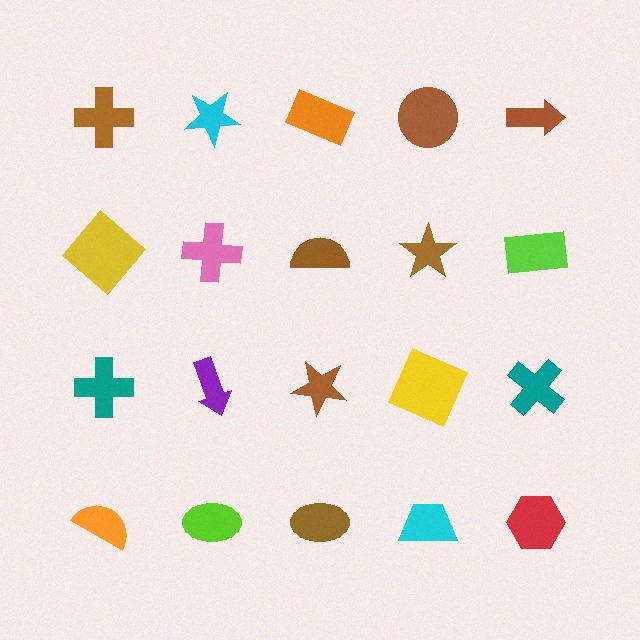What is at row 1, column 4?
A brown circle.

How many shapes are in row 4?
5 shapes.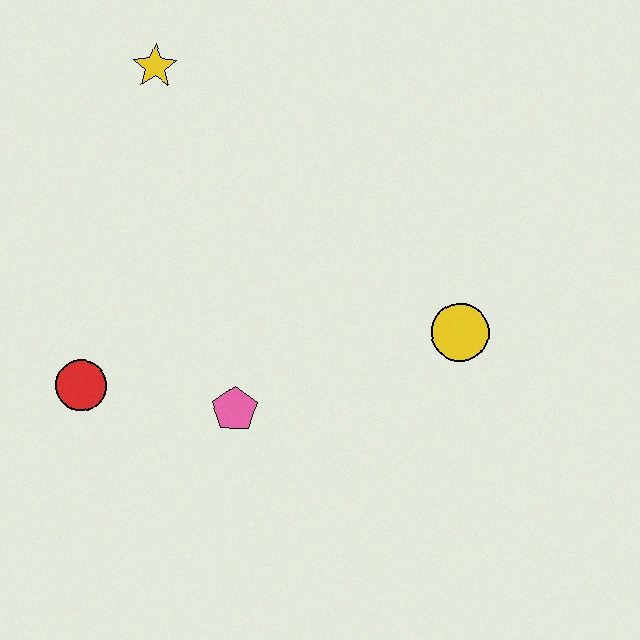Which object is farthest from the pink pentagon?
The yellow star is farthest from the pink pentagon.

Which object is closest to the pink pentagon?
The red circle is closest to the pink pentagon.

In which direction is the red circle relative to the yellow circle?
The red circle is to the left of the yellow circle.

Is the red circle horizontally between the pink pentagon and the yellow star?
No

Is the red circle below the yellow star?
Yes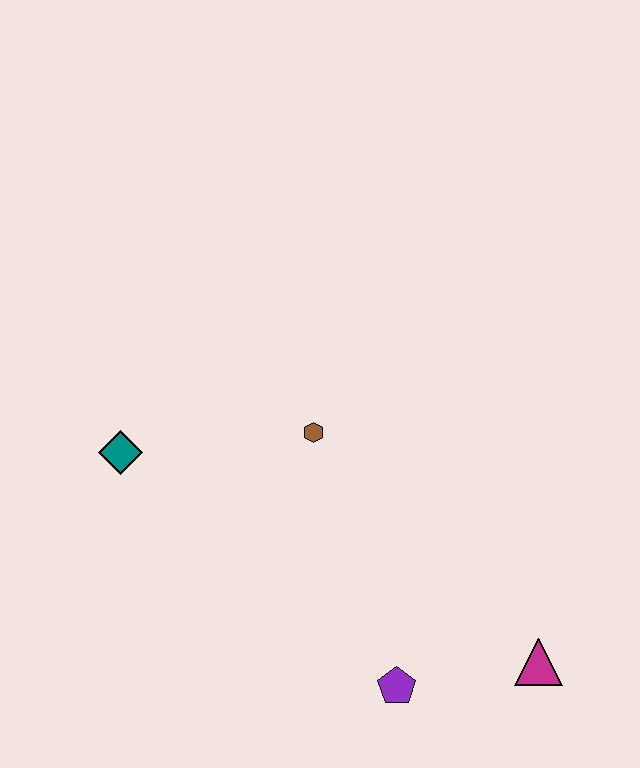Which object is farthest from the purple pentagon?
The teal diamond is farthest from the purple pentagon.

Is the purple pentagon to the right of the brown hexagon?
Yes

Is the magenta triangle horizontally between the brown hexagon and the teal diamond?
No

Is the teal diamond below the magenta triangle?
No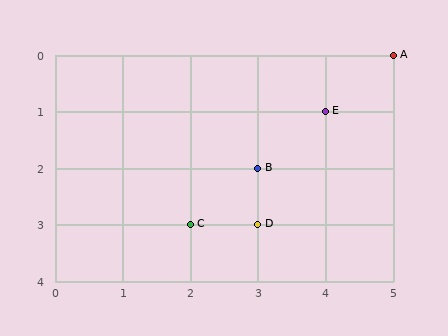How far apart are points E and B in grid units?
Points E and B are 1 column and 1 row apart (about 1.4 grid units diagonally).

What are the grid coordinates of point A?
Point A is at grid coordinates (5, 0).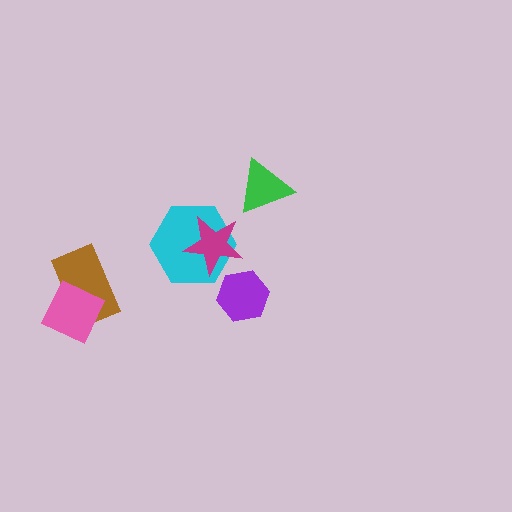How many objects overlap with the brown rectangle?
1 object overlaps with the brown rectangle.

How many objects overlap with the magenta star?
1 object overlaps with the magenta star.